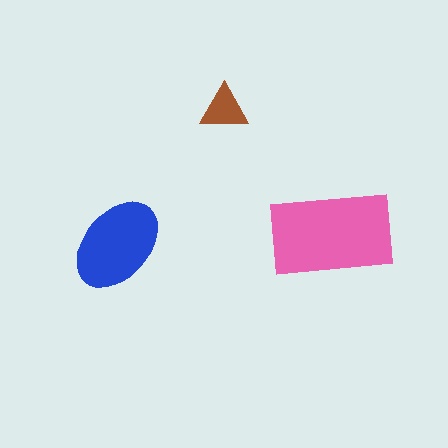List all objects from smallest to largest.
The brown triangle, the blue ellipse, the pink rectangle.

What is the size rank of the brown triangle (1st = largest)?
3rd.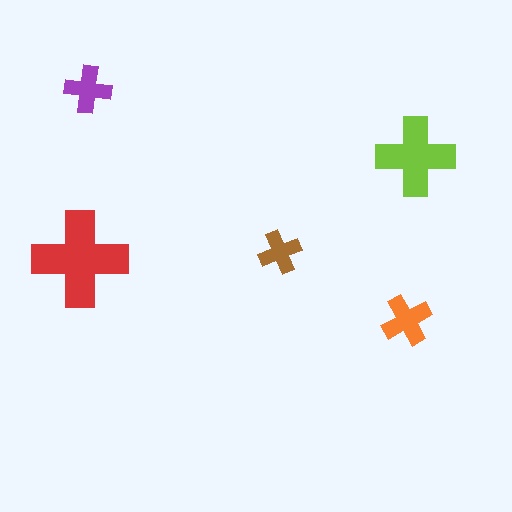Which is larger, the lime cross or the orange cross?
The lime one.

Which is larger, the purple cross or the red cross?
The red one.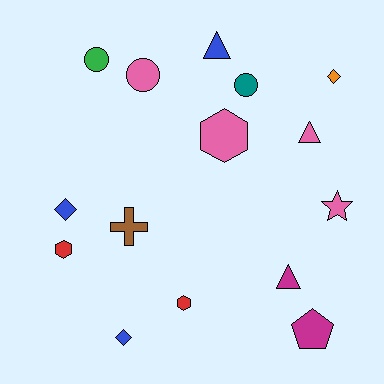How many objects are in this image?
There are 15 objects.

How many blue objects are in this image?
There are 3 blue objects.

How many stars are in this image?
There is 1 star.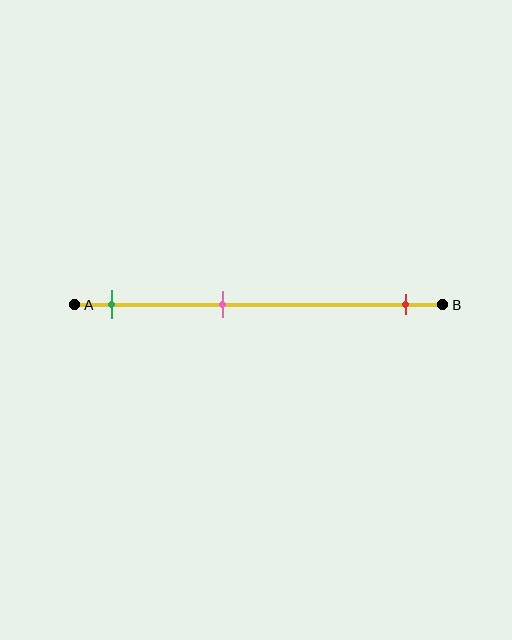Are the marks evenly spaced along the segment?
No, the marks are not evenly spaced.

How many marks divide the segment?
There are 3 marks dividing the segment.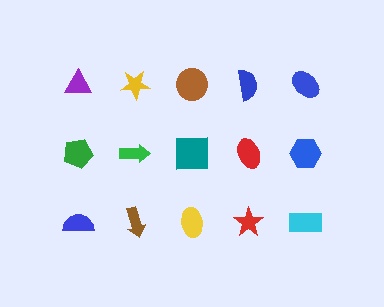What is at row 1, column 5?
A blue ellipse.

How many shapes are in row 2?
5 shapes.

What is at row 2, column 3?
A teal square.